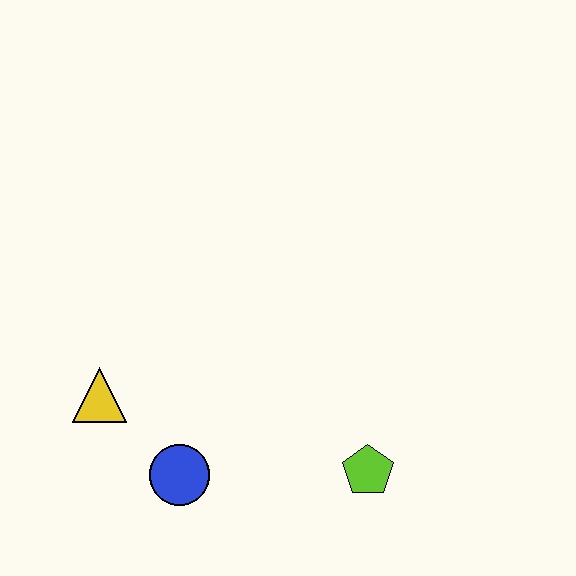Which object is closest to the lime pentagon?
The blue circle is closest to the lime pentagon.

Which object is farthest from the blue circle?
The lime pentagon is farthest from the blue circle.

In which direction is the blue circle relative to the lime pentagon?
The blue circle is to the left of the lime pentagon.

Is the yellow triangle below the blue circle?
No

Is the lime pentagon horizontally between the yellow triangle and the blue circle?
No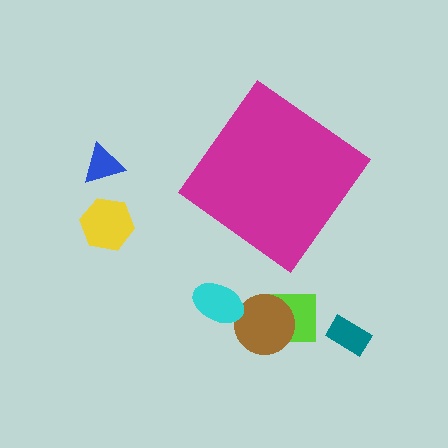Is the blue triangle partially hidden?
No, the blue triangle is fully visible.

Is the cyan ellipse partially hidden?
No, the cyan ellipse is fully visible.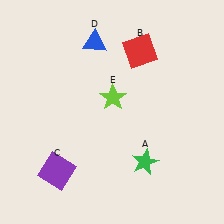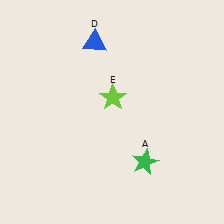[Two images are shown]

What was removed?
The purple square (C), the red square (B) were removed in Image 2.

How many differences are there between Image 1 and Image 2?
There are 2 differences between the two images.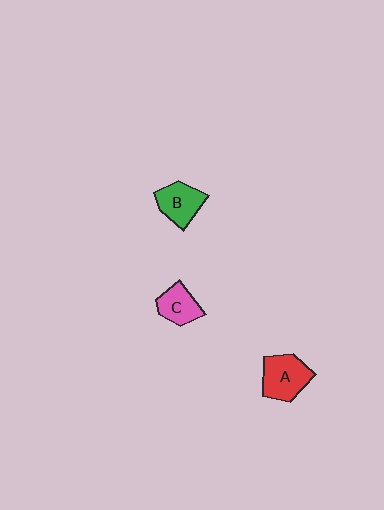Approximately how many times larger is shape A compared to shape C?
Approximately 1.4 times.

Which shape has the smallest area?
Shape C (pink).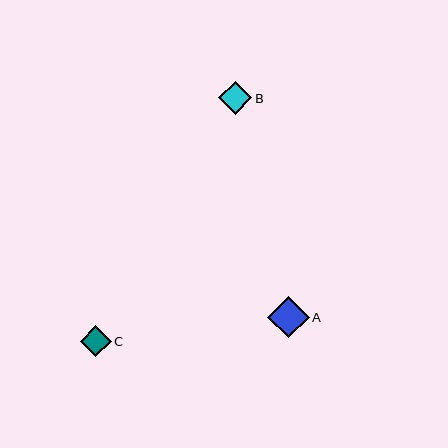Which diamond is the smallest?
Diamond C is the smallest with a size of approximately 31 pixels.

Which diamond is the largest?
Diamond A is the largest with a size of approximately 42 pixels.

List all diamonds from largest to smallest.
From largest to smallest: A, B, C.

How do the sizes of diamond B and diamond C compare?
Diamond B and diamond C are approximately the same size.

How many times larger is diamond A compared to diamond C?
Diamond A is approximately 1.4 times the size of diamond C.